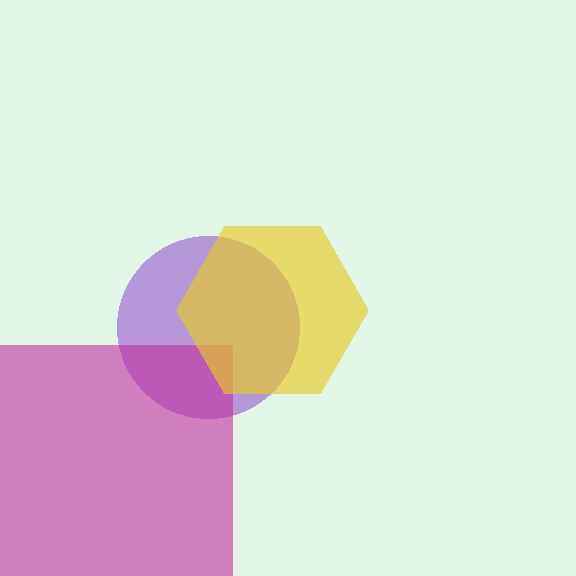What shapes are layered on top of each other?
The layered shapes are: a purple circle, a magenta square, a yellow hexagon.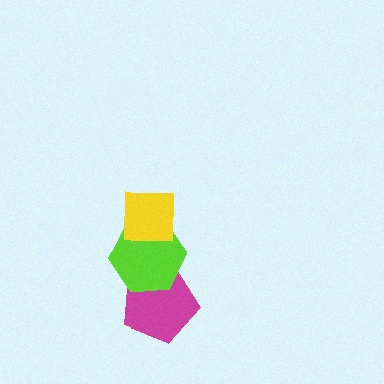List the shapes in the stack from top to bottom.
From top to bottom: the yellow square, the lime hexagon, the magenta pentagon.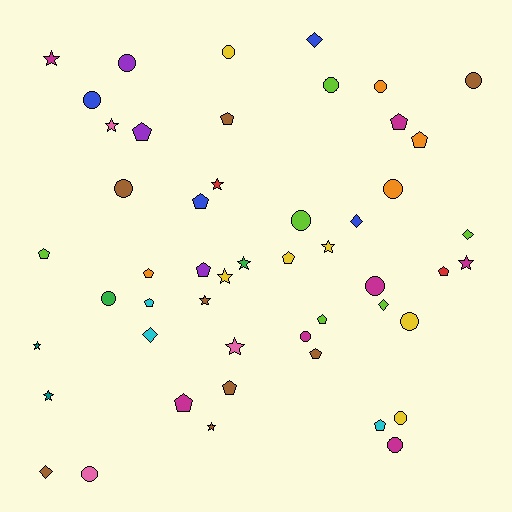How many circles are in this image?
There are 16 circles.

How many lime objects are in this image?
There are 6 lime objects.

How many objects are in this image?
There are 50 objects.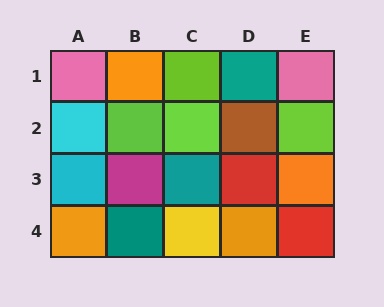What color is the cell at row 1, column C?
Lime.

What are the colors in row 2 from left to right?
Cyan, lime, lime, brown, lime.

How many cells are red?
2 cells are red.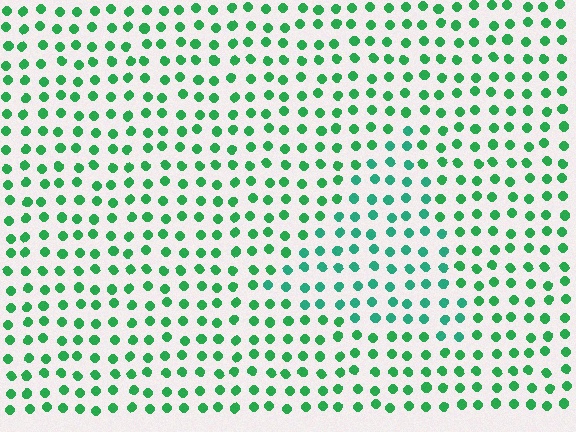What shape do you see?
I see a triangle.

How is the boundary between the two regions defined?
The boundary is defined purely by a slight shift in hue (about 23 degrees). Spacing, size, and orientation are identical on both sides.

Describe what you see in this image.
The image is filled with small green elements in a uniform arrangement. A triangle-shaped region is visible where the elements are tinted to a slightly different hue, forming a subtle color boundary.